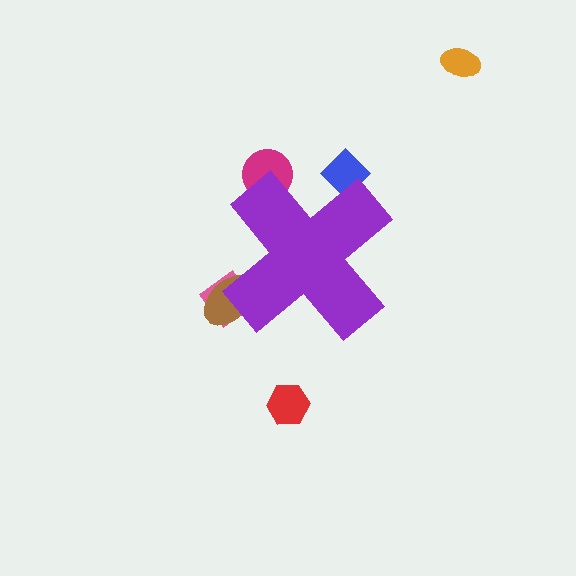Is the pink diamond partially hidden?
Yes, the pink diamond is partially hidden behind the purple cross.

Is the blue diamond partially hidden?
Yes, the blue diamond is partially hidden behind the purple cross.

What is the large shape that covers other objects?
A purple cross.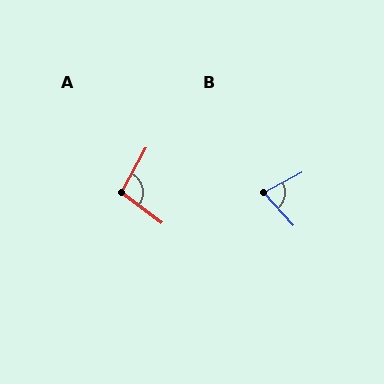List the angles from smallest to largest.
B (76°), A (99°).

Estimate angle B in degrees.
Approximately 76 degrees.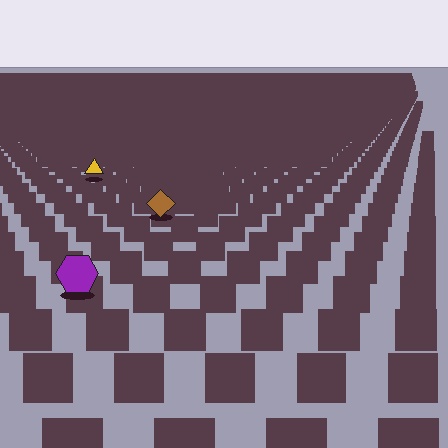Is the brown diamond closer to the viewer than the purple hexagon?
No. The purple hexagon is closer — you can tell from the texture gradient: the ground texture is coarser near it.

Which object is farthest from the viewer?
The yellow triangle is farthest from the viewer. It appears smaller and the ground texture around it is denser.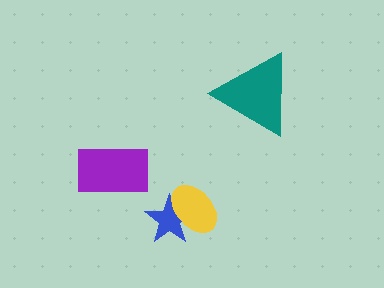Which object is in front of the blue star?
The yellow ellipse is in front of the blue star.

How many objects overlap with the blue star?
1 object overlaps with the blue star.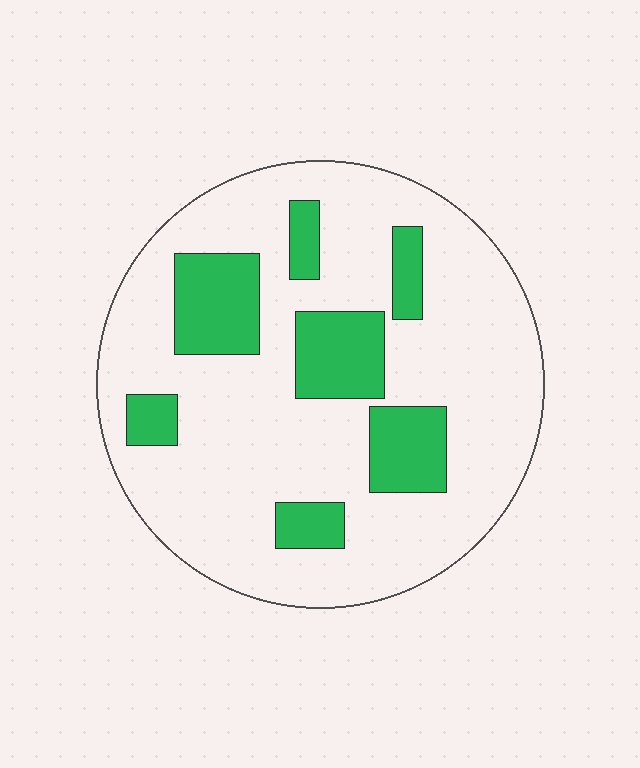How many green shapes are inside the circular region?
7.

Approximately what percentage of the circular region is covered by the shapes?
Approximately 20%.